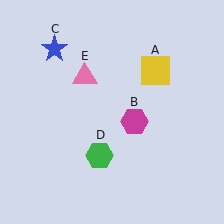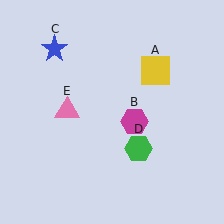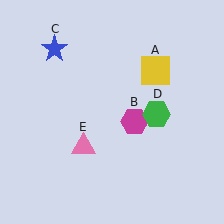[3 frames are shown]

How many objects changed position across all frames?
2 objects changed position: green hexagon (object D), pink triangle (object E).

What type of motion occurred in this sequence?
The green hexagon (object D), pink triangle (object E) rotated counterclockwise around the center of the scene.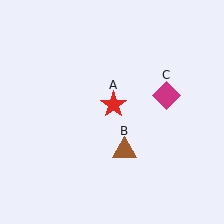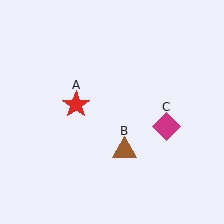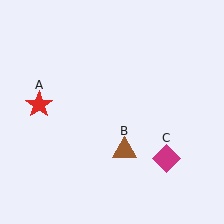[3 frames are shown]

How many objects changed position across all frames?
2 objects changed position: red star (object A), magenta diamond (object C).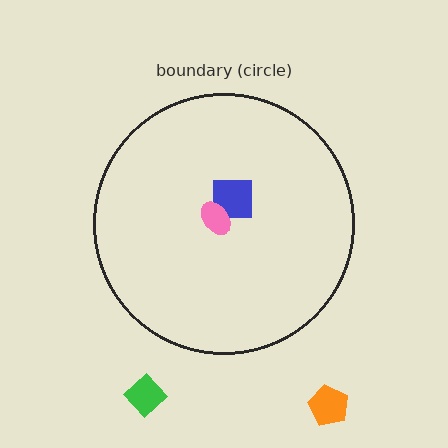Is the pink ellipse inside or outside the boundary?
Inside.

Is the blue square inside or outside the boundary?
Inside.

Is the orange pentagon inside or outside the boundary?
Outside.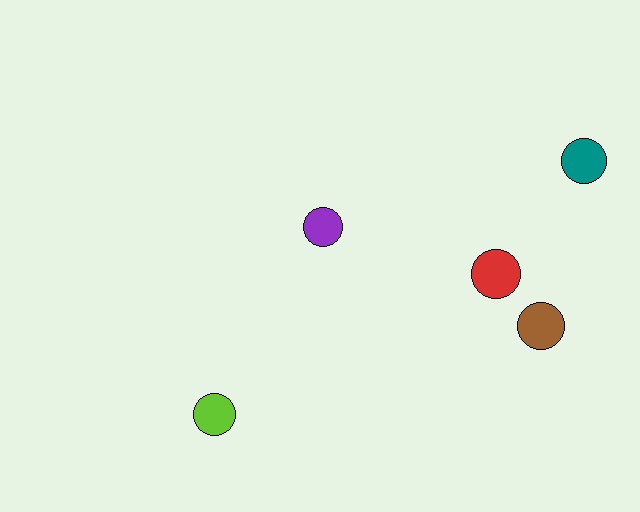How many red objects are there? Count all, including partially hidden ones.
There is 1 red object.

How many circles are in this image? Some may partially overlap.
There are 5 circles.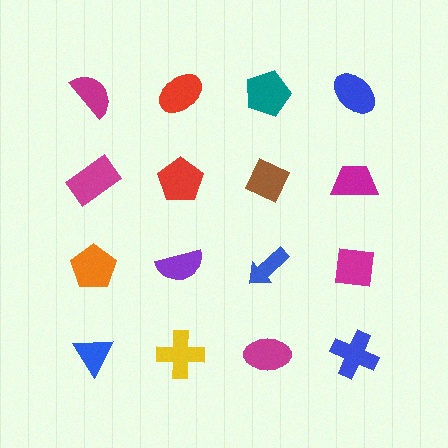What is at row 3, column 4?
A magenta square.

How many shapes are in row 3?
4 shapes.